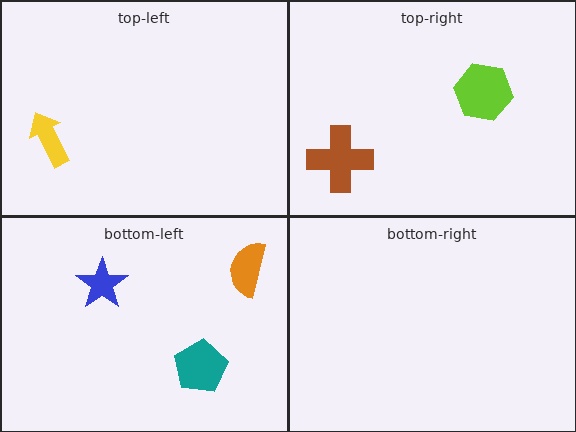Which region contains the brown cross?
The top-right region.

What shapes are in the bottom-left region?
The blue star, the orange semicircle, the teal pentagon.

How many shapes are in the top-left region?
1.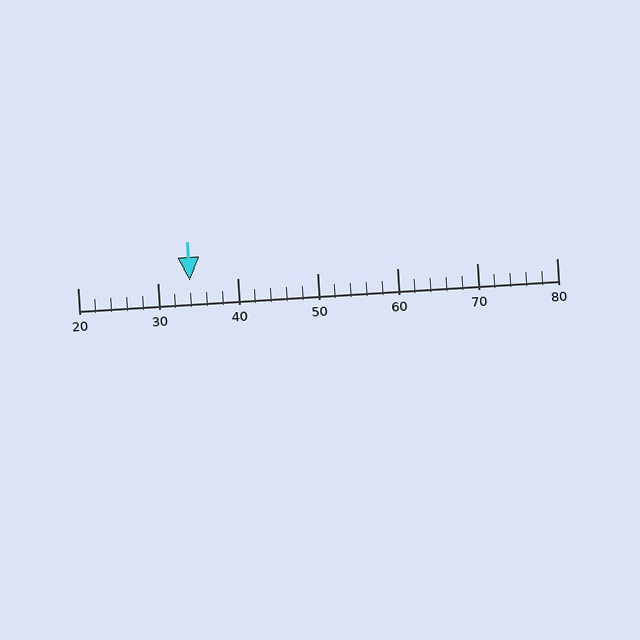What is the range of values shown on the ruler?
The ruler shows values from 20 to 80.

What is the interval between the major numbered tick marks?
The major tick marks are spaced 10 units apart.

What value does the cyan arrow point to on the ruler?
The cyan arrow points to approximately 34.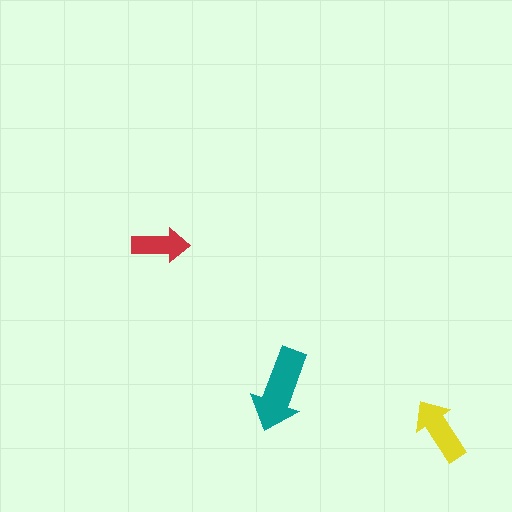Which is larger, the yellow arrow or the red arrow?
The yellow one.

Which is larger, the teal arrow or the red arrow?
The teal one.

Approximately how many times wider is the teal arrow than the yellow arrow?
About 1.5 times wider.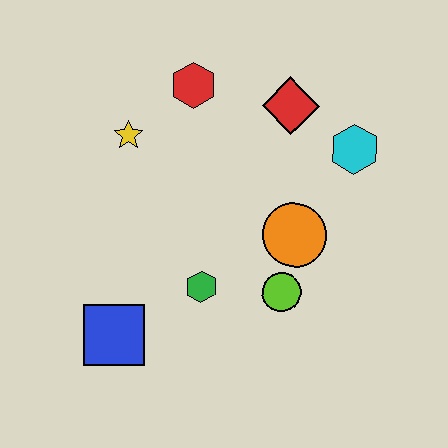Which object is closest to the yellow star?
The red hexagon is closest to the yellow star.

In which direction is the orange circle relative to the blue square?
The orange circle is to the right of the blue square.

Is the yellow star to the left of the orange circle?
Yes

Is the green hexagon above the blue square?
Yes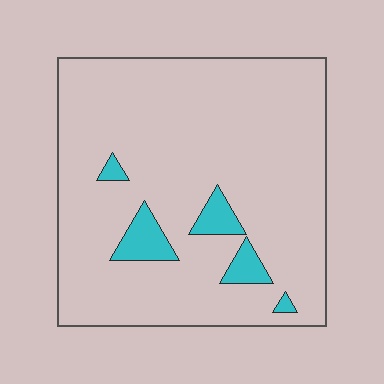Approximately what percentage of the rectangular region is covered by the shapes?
Approximately 10%.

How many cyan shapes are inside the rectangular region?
5.